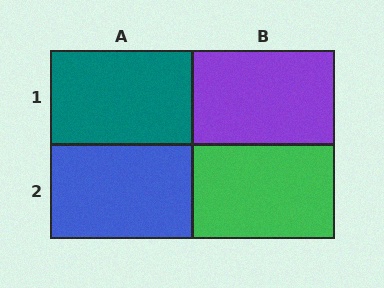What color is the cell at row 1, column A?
Teal.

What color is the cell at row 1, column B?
Purple.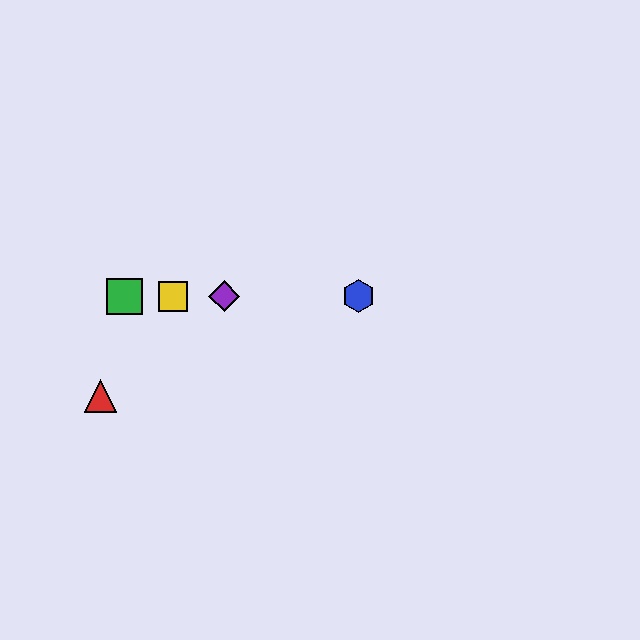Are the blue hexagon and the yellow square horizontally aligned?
Yes, both are at y≈296.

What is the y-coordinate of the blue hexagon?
The blue hexagon is at y≈296.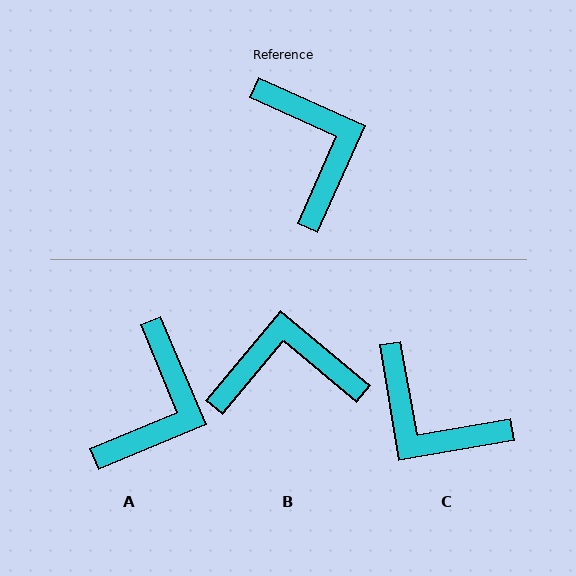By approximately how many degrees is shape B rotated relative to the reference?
Approximately 74 degrees counter-clockwise.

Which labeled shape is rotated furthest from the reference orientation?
C, about 146 degrees away.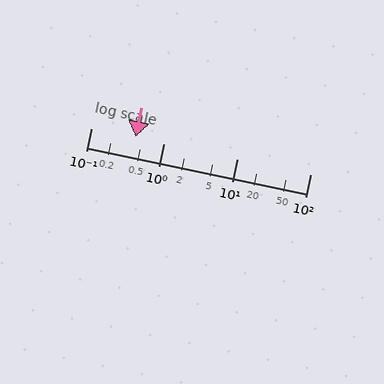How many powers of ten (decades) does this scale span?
The scale spans 3 decades, from 0.1 to 100.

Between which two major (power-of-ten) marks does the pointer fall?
The pointer is between 0.1 and 1.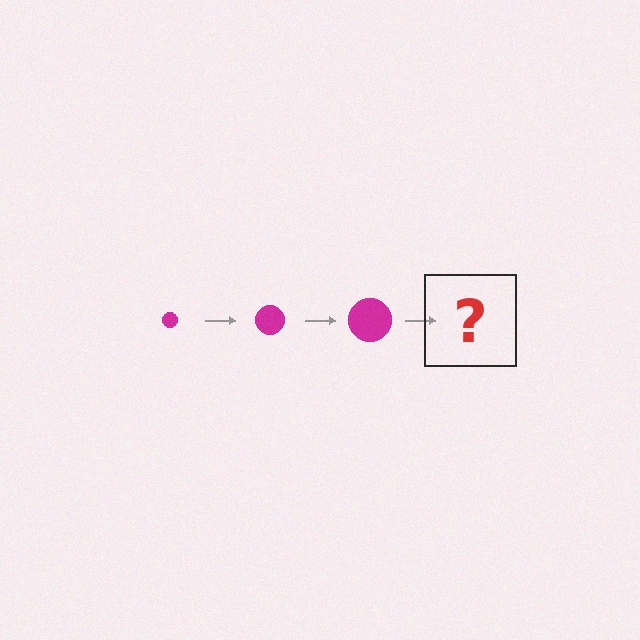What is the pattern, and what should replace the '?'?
The pattern is that the circle gets progressively larger each step. The '?' should be a magenta circle, larger than the previous one.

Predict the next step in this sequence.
The next step is a magenta circle, larger than the previous one.